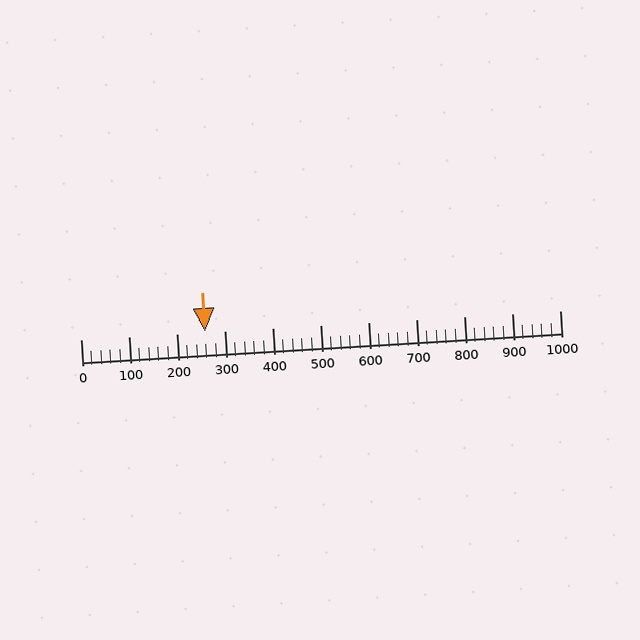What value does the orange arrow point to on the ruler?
The orange arrow points to approximately 259.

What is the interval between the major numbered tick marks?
The major tick marks are spaced 100 units apart.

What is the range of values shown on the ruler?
The ruler shows values from 0 to 1000.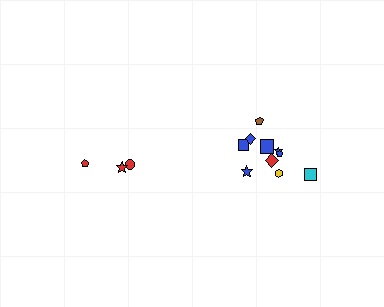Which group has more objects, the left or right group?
The right group.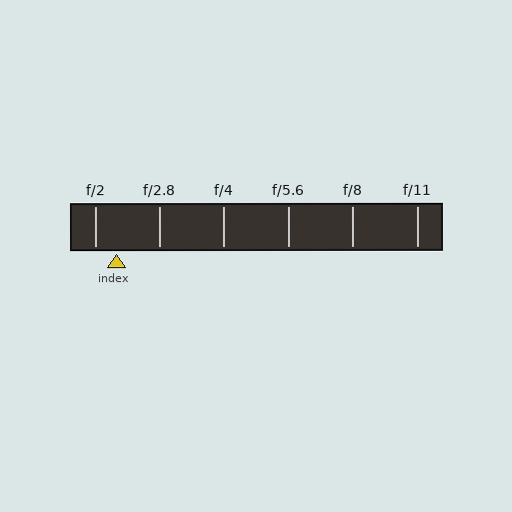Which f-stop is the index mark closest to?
The index mark is closest to f/2.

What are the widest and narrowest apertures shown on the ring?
The widest aperture shown is f/2 and the narrowest is f/11.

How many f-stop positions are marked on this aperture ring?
There are 6 f-stop positions marked.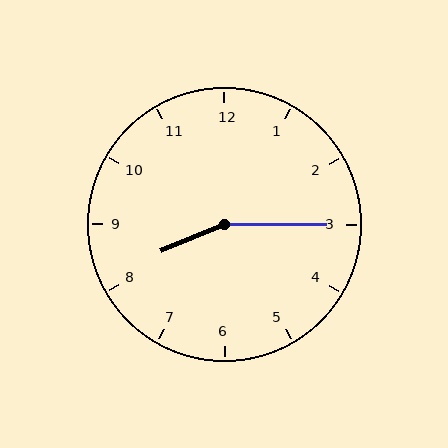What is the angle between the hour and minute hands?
Approximately 158 degrees.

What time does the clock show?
8:15.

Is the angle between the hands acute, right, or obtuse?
It is obtuse.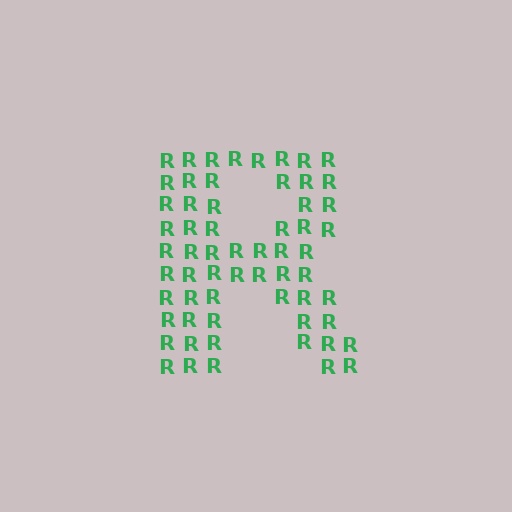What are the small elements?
The small elements are letter R's.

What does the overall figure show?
The overall figure shows the letter R.